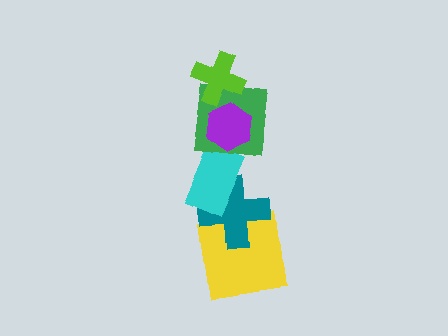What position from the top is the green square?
The green square is 3rd from the top.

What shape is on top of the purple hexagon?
The lime cross is on top of the purple hexagon.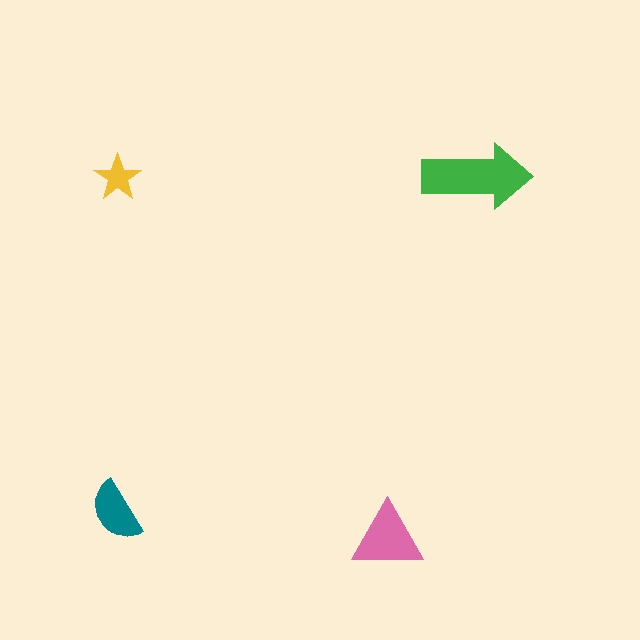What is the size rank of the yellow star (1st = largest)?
4th.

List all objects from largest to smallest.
The green arrow, the pink triangle, the teal semicircle, the yellow star.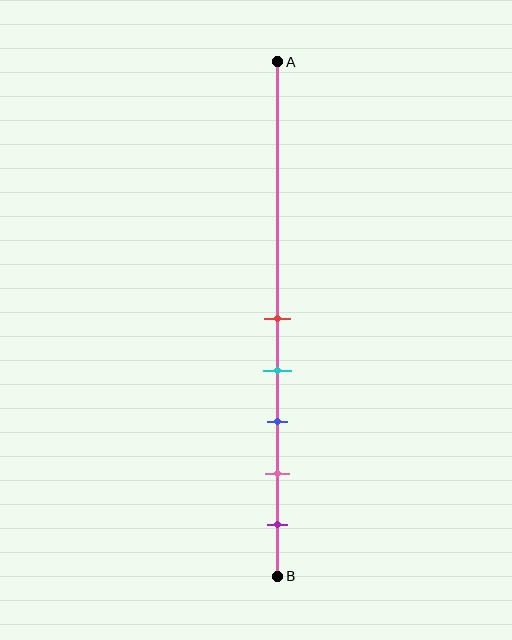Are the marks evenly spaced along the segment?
Yes, the marks are approximately evenly spaced.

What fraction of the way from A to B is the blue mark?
The blue mark is approximately 70% (0.7) of the way from A to B.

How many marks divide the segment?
There are 5 marks dividing the segment.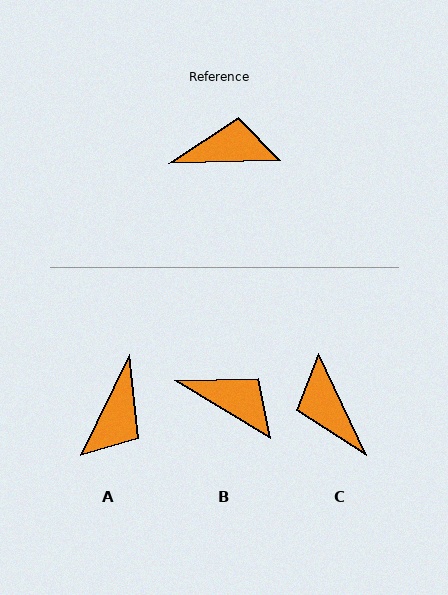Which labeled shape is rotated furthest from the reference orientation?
A, about 117 degrees away.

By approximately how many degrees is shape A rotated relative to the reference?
Approximately 117 degrees clockwise.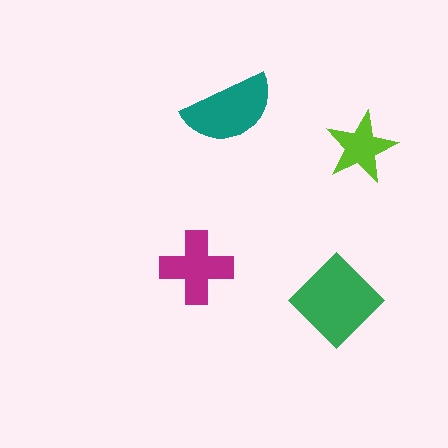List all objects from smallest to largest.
The lime star, the magenta cross, the teal semicircle, the green diamond.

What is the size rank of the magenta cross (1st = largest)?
3rd.